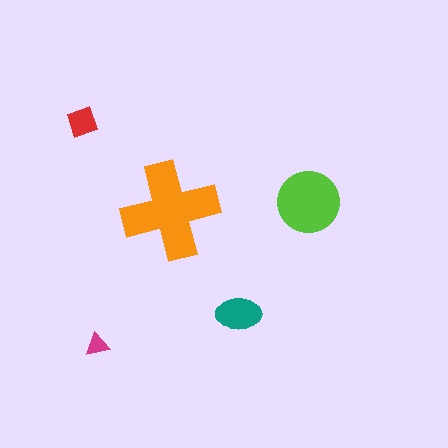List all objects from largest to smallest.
The orange cross, the lime circle, the teal ellipse, the red diamond, the magenta triangle.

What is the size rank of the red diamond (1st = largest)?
4th.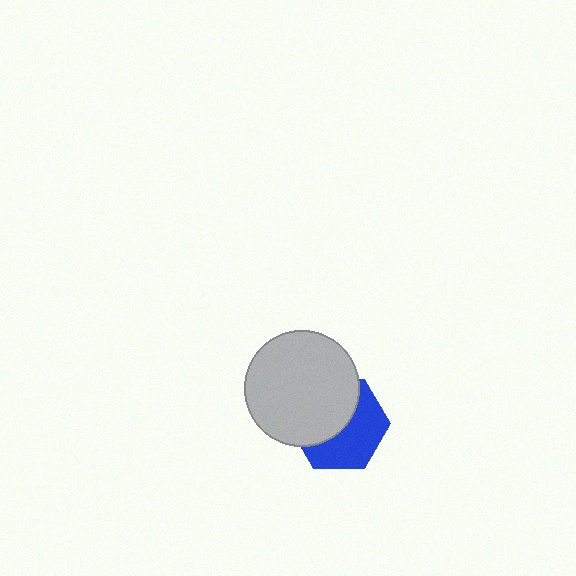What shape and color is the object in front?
The object in front is a light gray circle.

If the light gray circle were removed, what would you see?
You would see the complete blue hexagon.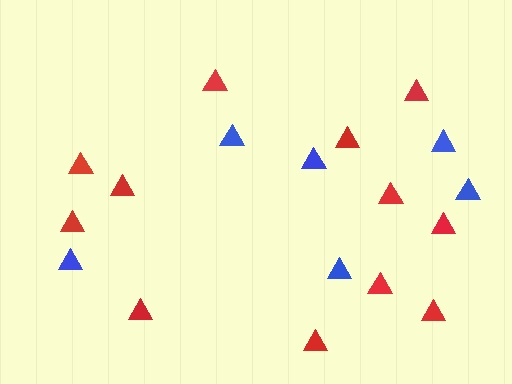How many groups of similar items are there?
There are 2 groups: one group of red triangles (12) and one group of blue triangles (6).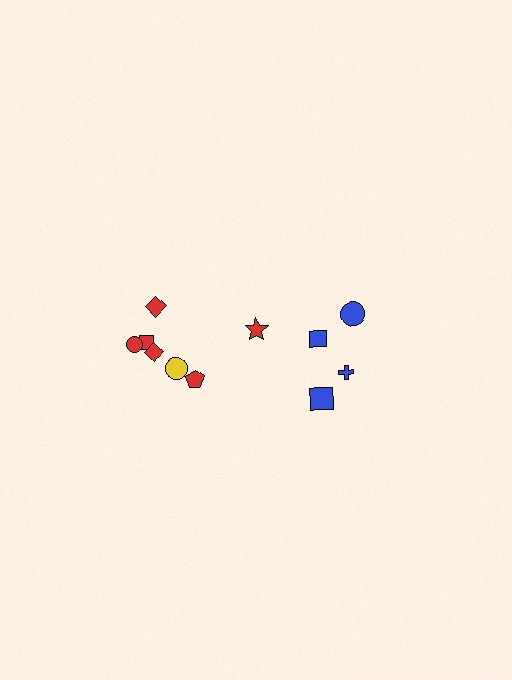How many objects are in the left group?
There are 7 objects.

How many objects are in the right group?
There are 4 objects.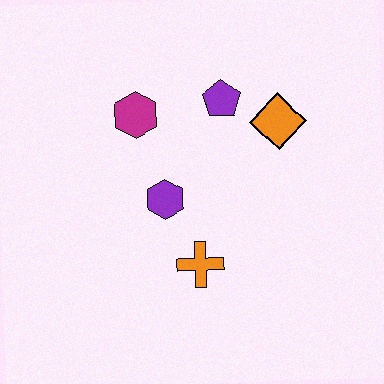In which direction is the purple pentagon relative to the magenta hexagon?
The purple pentagon is to the right of the magenta hexagon.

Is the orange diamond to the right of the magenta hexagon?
Yes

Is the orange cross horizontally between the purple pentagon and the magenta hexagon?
Yes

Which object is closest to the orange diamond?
The purple pentagon is closest to the orange diamond.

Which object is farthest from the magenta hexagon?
The orange cross is farthest from the magenta hexagon.